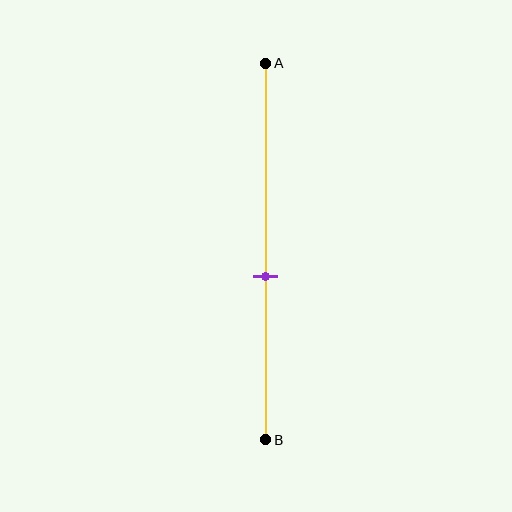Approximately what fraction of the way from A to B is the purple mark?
The purple mark is approximately 55% of the way from A to B.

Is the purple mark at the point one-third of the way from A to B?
No, the mark is at about 55% from A, not at the 33% one-third point.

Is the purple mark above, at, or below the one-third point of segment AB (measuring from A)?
The purple mark is below the one-third point of segment AB.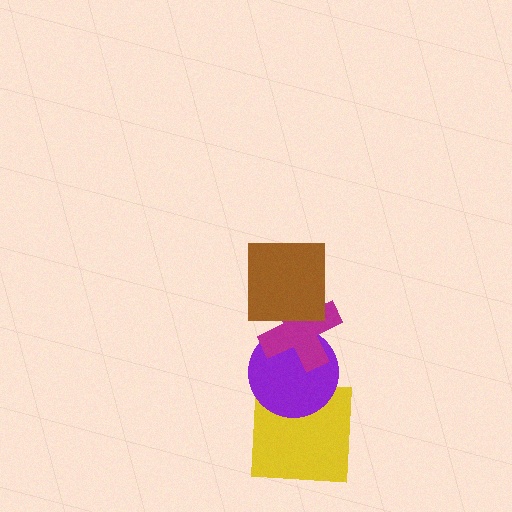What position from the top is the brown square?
The brown square is 1st from the top.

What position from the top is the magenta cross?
The magenta cross is 2nd from the top.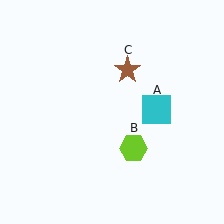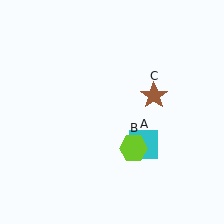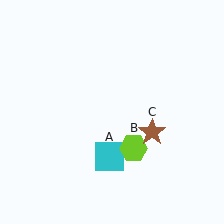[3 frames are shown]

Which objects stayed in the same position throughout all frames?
Lime hexagon (object B) remained stationary.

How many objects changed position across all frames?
2 objects changed position: cyan square (object A), brown star (object C).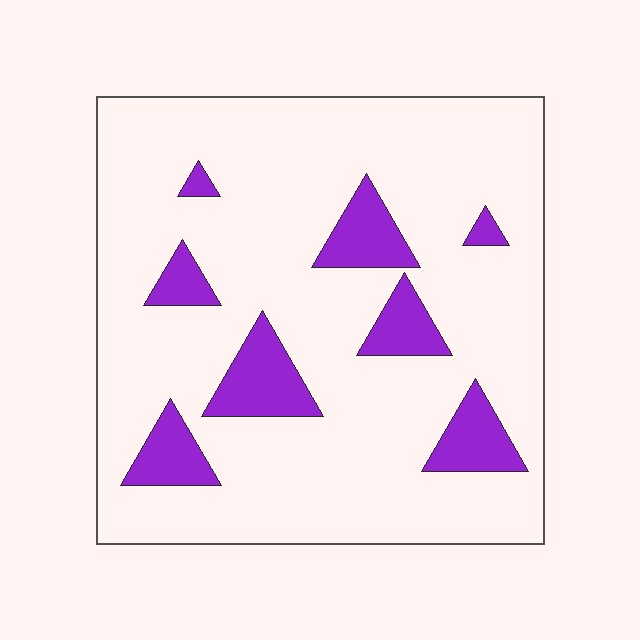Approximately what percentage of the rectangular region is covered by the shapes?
Approximately 15%.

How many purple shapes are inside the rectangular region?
8.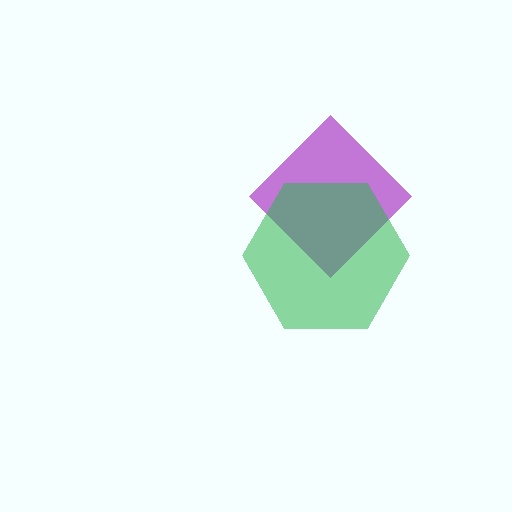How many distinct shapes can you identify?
There are 2 distinct shapes: a purple diamond, a green hexagon.